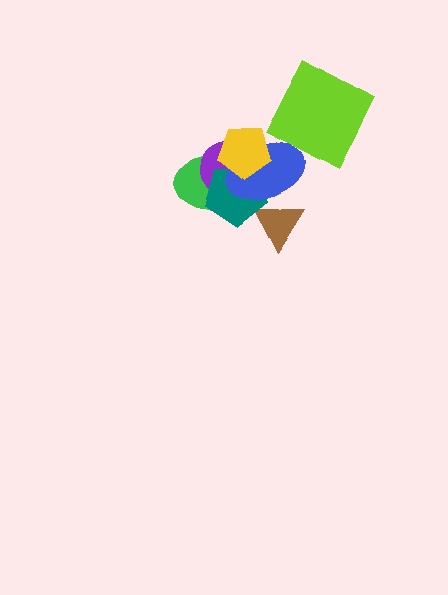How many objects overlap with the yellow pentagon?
4 objects overlap with the yellow pentagon.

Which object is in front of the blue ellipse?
The yellow pentagon is in front of the blue ellipse.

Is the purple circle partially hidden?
Yes, it is partially covered by another shape.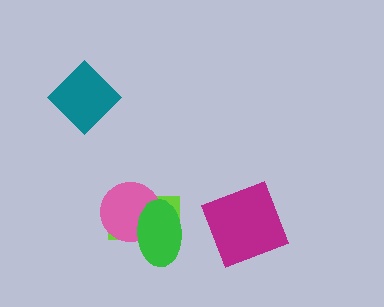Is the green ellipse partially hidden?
No, no other shape covers it.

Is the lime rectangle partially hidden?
Yes, it is partially covered by another shape.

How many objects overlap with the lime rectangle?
2 objects overlap with the lime rectangle.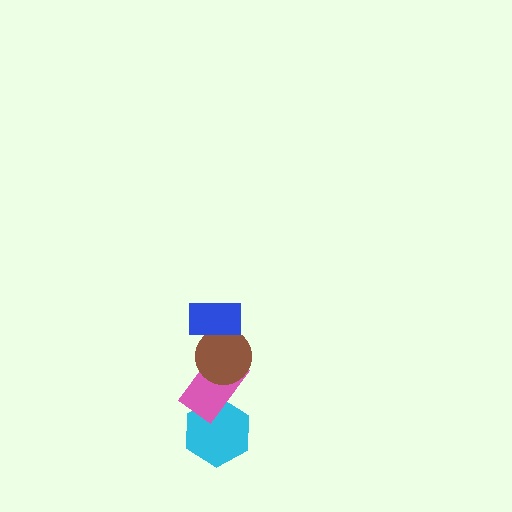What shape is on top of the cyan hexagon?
The pink rectangle is on top of the cyan hexagon.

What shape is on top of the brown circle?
The blue rectangle is on top of the brown circle.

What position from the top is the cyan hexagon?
The cyan hexagon is 4th from the top.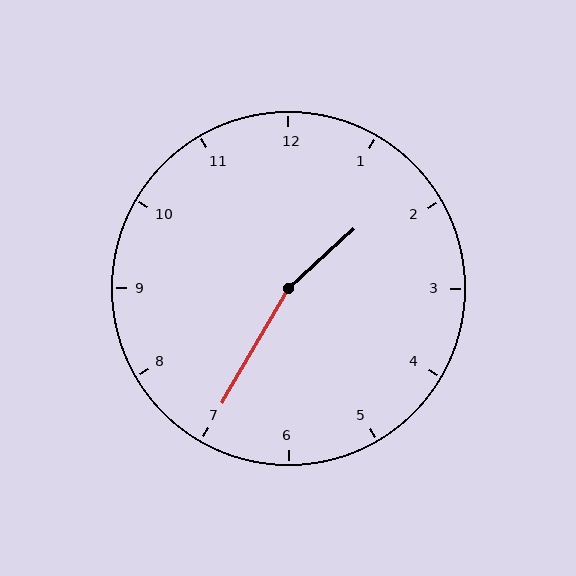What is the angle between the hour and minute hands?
Approximately 162 degrees.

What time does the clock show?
1:35.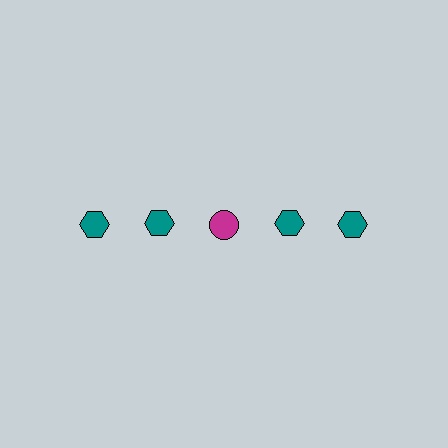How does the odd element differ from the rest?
It differs in both color (magenta instead of teal) and shape (circle instead of hexagon).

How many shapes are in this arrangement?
There are 5 shapes arranged in a grid pattern.